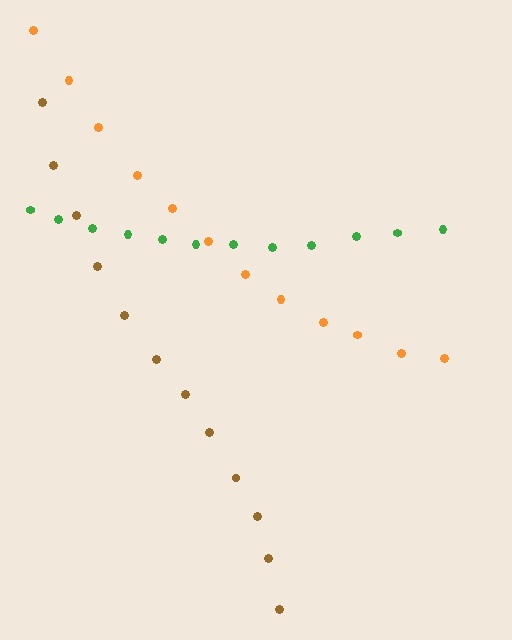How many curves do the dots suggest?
There are 3 distinct paths.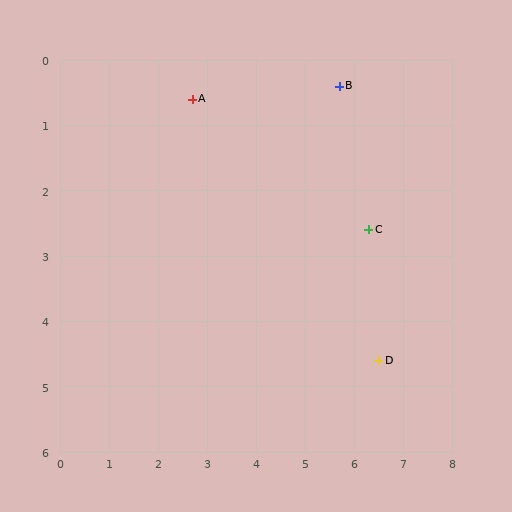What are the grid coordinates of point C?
Point C is at approximately (6.3, 2.6).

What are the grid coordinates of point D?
Point D is at approximately (6.5, 4.6).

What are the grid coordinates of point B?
Point B is at approximately (5.7, 0.4).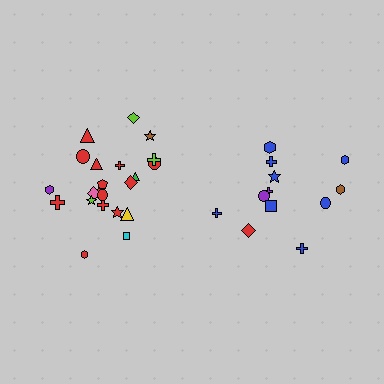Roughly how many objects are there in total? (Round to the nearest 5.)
Roughly 35 objects in total.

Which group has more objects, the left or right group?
The left group.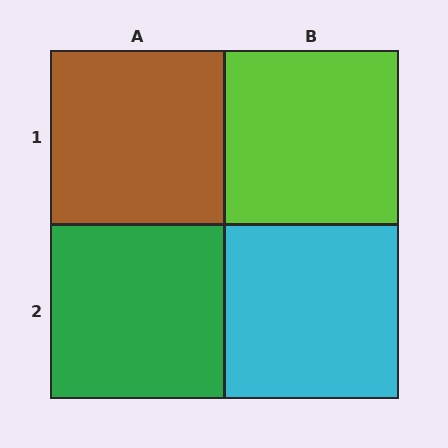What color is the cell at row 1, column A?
Brown.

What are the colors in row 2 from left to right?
Green, cyan.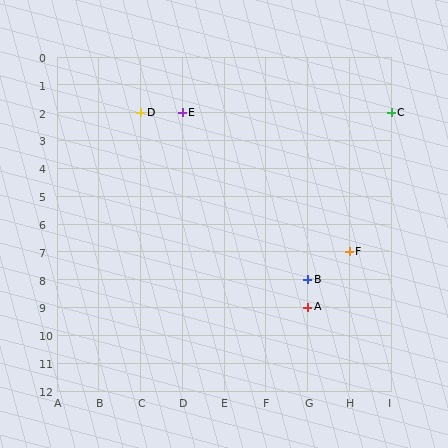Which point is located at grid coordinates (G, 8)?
Point B is at (G, 8).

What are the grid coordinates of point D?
Point D is at grid coordinates (C, 2).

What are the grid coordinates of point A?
Point A is at grid coordinates (G, 9).